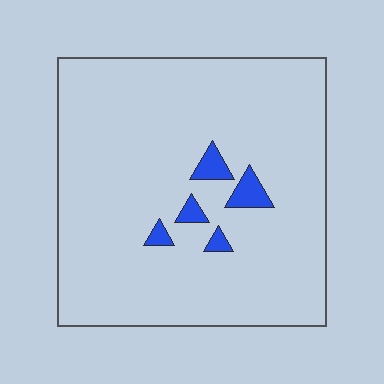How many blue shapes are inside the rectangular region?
5.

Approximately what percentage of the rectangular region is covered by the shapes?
Approximately 5%.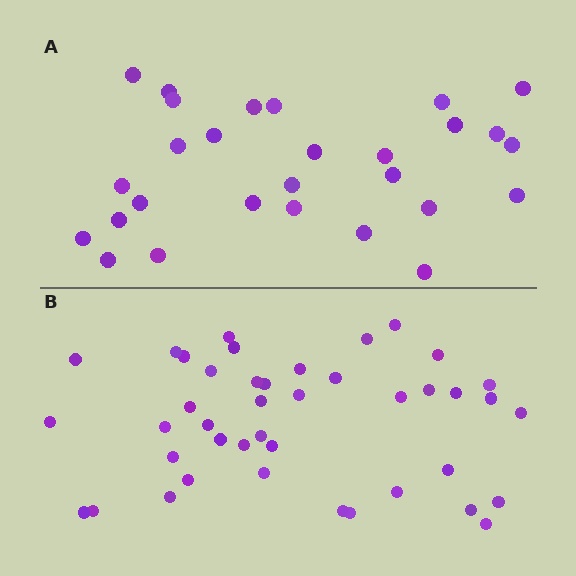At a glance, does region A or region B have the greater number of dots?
Region B (the bottom region) has more dots.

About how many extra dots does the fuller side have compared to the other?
Region B has approximately 15 more dots than region A.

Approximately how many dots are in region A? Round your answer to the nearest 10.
About 30 dots. (The exact count is 28, which rounds to 30.)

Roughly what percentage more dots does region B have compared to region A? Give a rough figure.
About 50% more.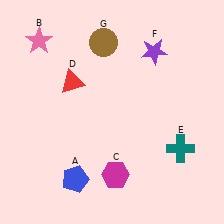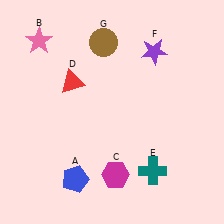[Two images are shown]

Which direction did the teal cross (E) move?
The teal cross (E) moved left.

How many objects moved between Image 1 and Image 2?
1 object moved between the two images.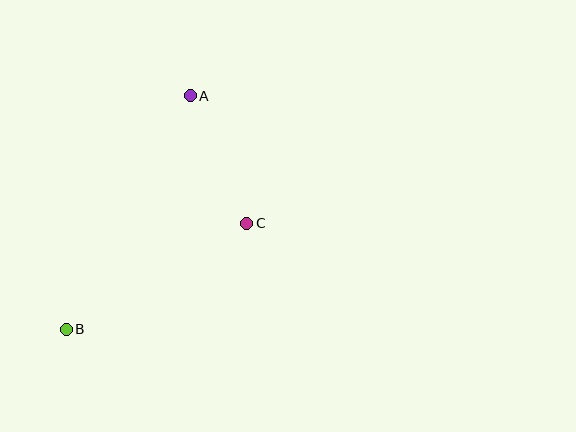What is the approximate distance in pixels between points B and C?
The distance between B and C is approximately 209 pixels.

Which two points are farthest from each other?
Points A and B are farthest from each other.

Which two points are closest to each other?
Points A and C are closest to each other.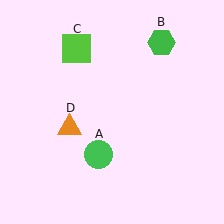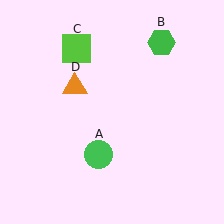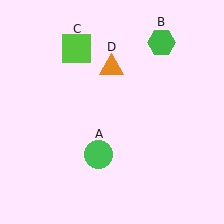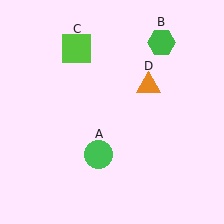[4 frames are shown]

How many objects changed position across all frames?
1 object changed position: orange triangle (object D).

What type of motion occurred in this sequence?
The orange triangle (object D) rotated clockwise around the center of the scene.